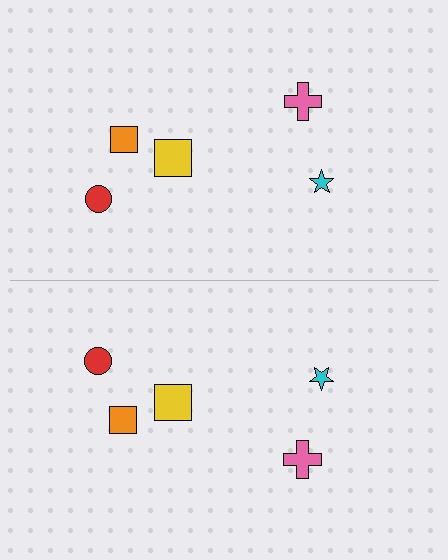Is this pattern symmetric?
Yes, this pattern has bilateral (reflection) symmetry.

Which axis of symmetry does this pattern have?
The pattern has a horizontal axis of symmetry running through the center of the image.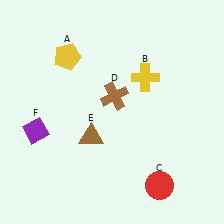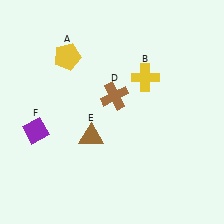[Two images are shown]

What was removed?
The red circle (C) was removed in Image 2.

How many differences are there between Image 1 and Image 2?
There is 1 difference between the two images.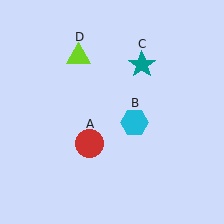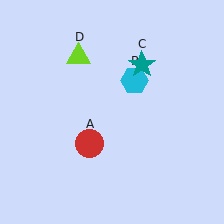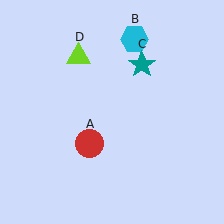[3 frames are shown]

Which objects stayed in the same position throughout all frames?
Red circle (object A) and teal star (object C) and lime triangle (object D) remained stationary.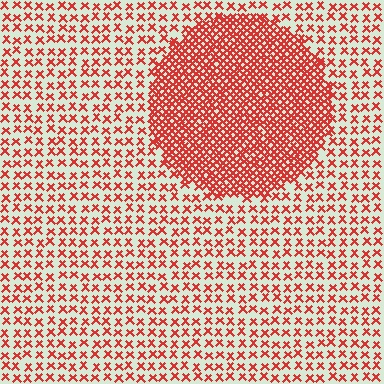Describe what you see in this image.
The image contains small red elements arranged at two different densities. A circle-shaped region is visible where the elements are more densely packed than the surrounding area.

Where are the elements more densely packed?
The elements are more densely packed inside the circle boundary.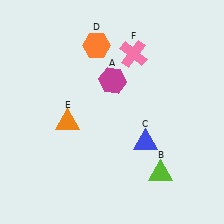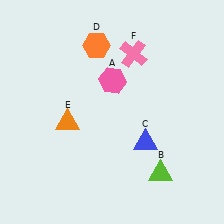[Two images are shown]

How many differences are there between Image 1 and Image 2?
There is 1 difference between the two images.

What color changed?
The hexagon (A) changed from magenta in Image 1 to pink in Image 2.